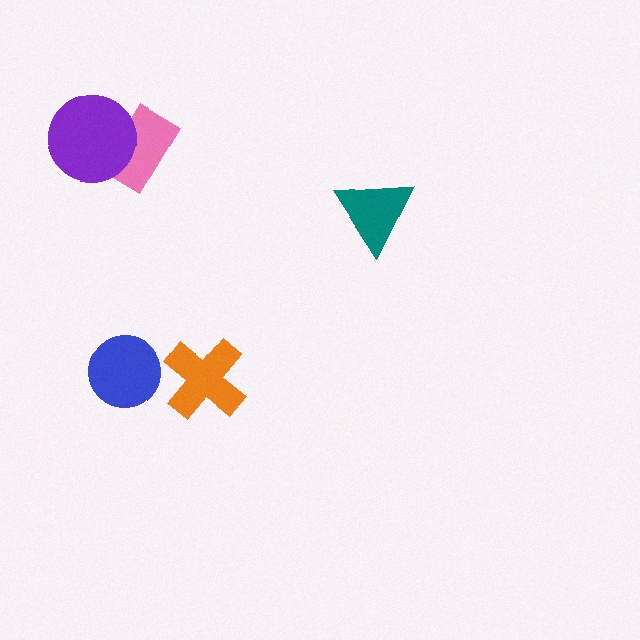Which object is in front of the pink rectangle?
The purple circle is in front of the pink rectangle.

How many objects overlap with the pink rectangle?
1 object overlaps with the pink rectangle.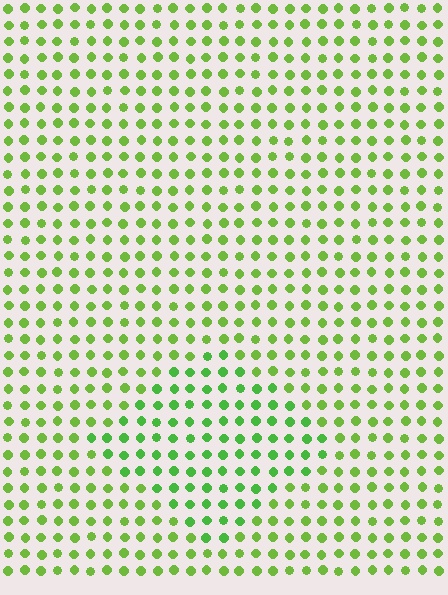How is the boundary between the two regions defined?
The boundary is defined purely by a slight shift in hue (about 21 degrees). Spacing, size, and orientation are identical on both sides.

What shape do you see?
I see a diamond.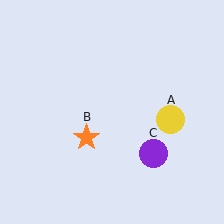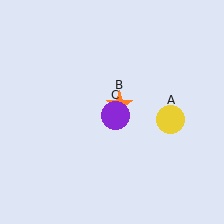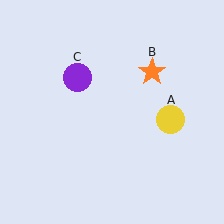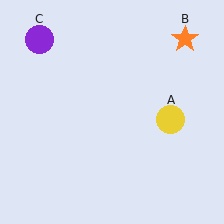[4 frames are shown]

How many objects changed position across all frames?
2 objects changed position: orange star (object B), purple circle (object C).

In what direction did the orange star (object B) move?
The orange star (object B) moved up and to the right.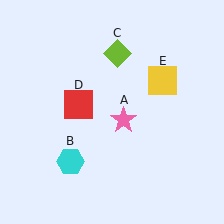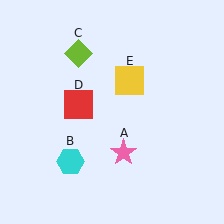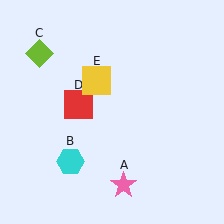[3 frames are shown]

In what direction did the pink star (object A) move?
The pink star (object A) moved down.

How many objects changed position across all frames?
3 objects changed position: pink star (object A), lime diamond (object C), yellow square (object E).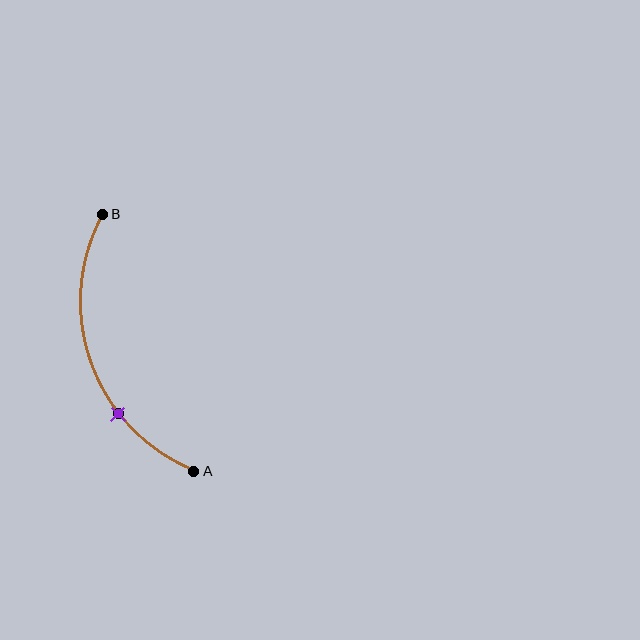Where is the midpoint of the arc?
The arc midpoint is the point on the curve farthest from the straight line joining A and B. It sits to the left of that line.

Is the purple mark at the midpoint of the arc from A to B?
No. The purple mark lies on the arc but is closer to endpoint A. The arc midpoint would be at the point on the curve equidistant along the arc from both A and B.